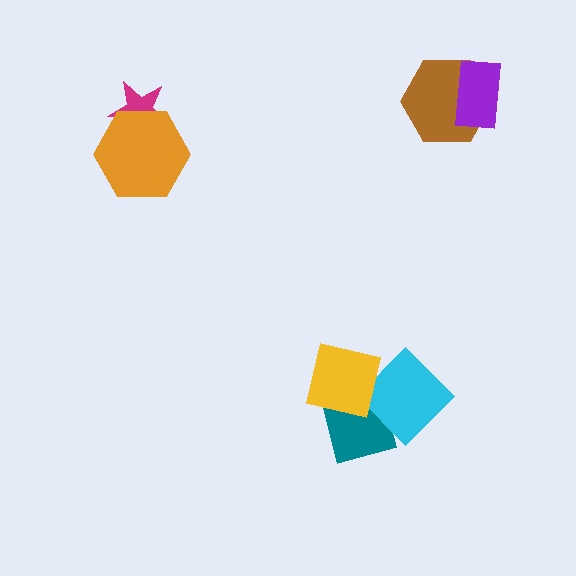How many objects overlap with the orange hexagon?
1 object overlaps with the orange hexagon.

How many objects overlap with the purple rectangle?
1 object overlaps with the purple rectangle.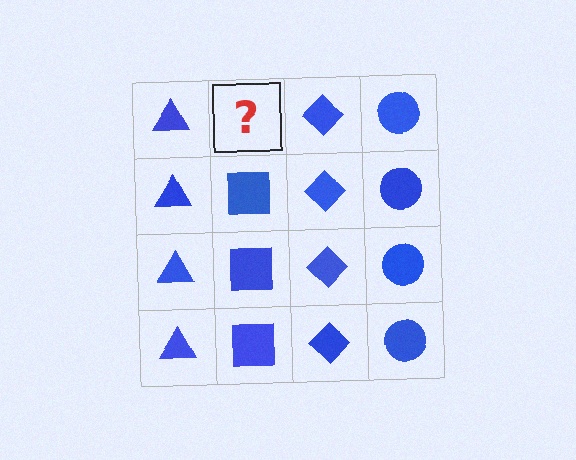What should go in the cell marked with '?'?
The missing cell should contain a blue square.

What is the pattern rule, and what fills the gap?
The rule is that each column has a consistent shape. The gap should be filled with a blue square.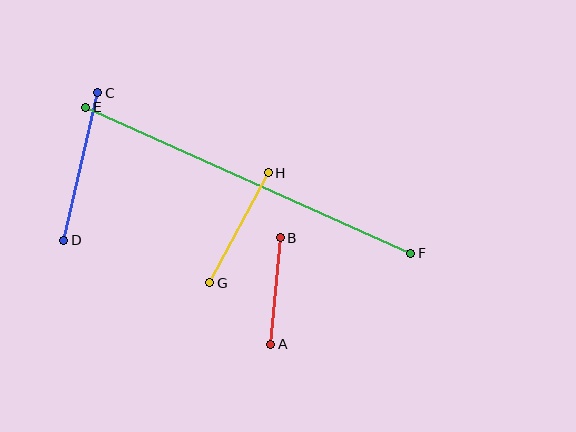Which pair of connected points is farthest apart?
Points E and F are farthest apart.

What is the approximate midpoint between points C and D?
The midpoint is at approximately (81, 167) pixels.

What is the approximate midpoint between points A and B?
The midpoint is at approximately (275, 291) pixels.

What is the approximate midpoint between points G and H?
The midpoint is at approximately (239, 228) pixels.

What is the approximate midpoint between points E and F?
The midpoint is at approximately (248, 180) pixels.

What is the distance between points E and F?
The distance is approximately 356 pixels.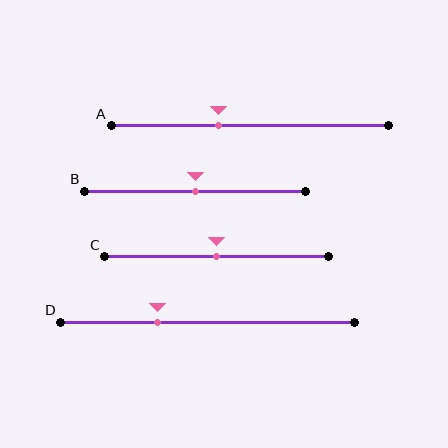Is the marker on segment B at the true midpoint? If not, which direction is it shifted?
Yes, the marker on segment B is at the true midpoint.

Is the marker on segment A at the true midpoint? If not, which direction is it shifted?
No, the marker on segment A is shifted to the left by about 11% of the segment length.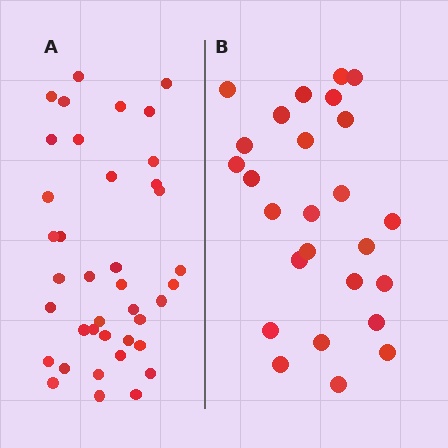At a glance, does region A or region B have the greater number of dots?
Region A (the left region) has more dots.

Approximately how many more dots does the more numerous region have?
Region A has approximately 15 more dots than region B.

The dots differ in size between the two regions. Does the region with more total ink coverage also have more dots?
No. Region B has more total ink coverage because its dots are larger, but region A actually contains more individual dots. Total area can be misleading — the number of items is what matters here.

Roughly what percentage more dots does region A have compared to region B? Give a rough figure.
About 50% more.